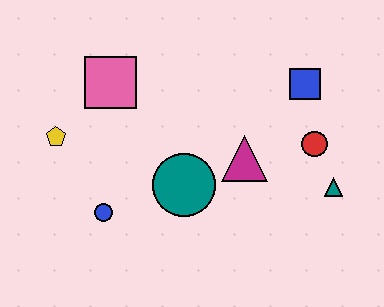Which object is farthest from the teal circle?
The blue square is farthest from the teal circle.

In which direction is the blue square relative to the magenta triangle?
The blue square is above the magenta triangle.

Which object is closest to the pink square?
The yellow pentagon is closest to the pink square.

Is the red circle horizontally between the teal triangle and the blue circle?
Yes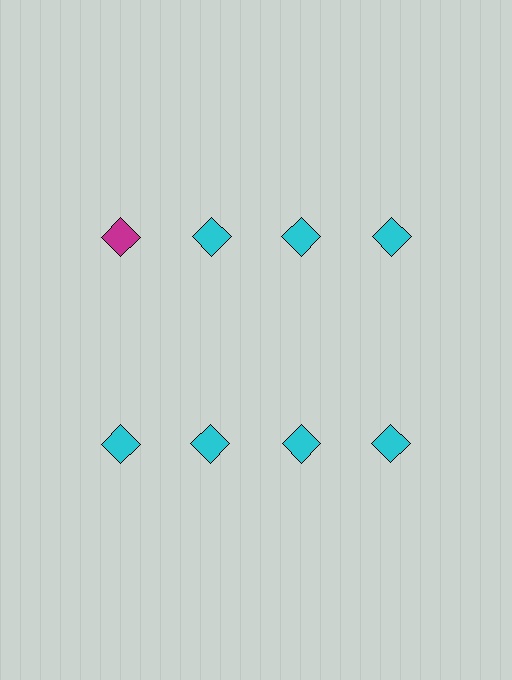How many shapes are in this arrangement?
There are 8 shapes arranged in a grid pattern.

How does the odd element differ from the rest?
It has a different color: magenta instead of cyan.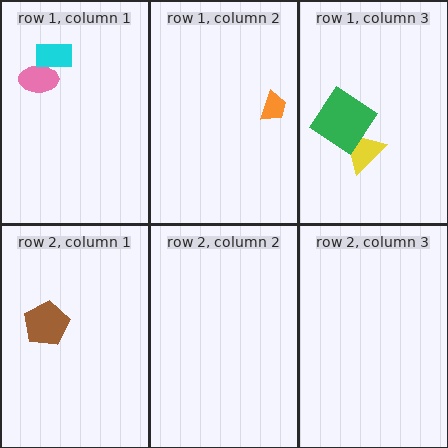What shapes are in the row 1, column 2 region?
The orange trapezoid.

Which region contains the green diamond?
The row 1, column 3 region.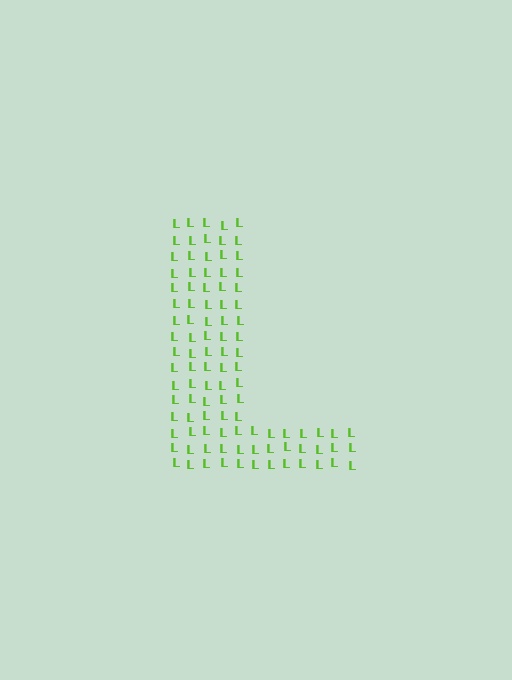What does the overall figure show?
The overall figure shows the letter L.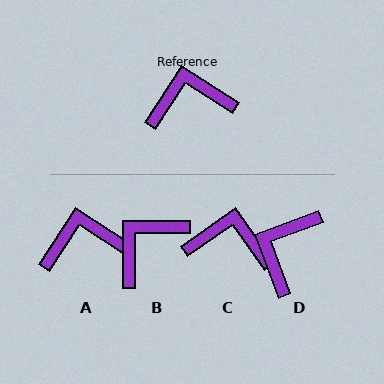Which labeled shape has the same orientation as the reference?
A.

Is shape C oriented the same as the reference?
No, it is off by about 22 degrees.